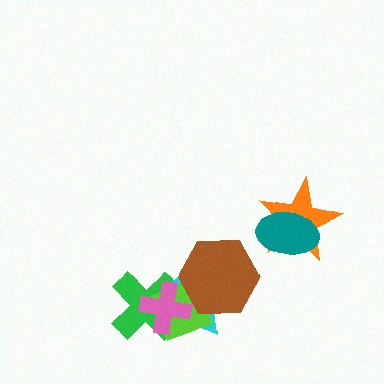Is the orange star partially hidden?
Yes, it is partially covered by another shape.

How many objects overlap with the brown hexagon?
2 objects overlap with the brown hexagon.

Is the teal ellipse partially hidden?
No, no other shape covers it.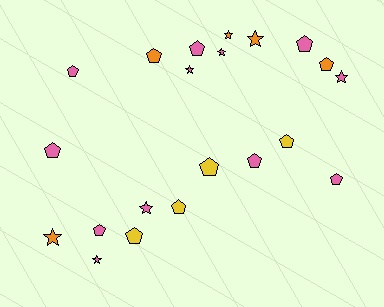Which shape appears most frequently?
Pentagon, with 13 objects.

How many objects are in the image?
There are 21 objects.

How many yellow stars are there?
There are no yellow stars.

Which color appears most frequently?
Pink, with 12 objects.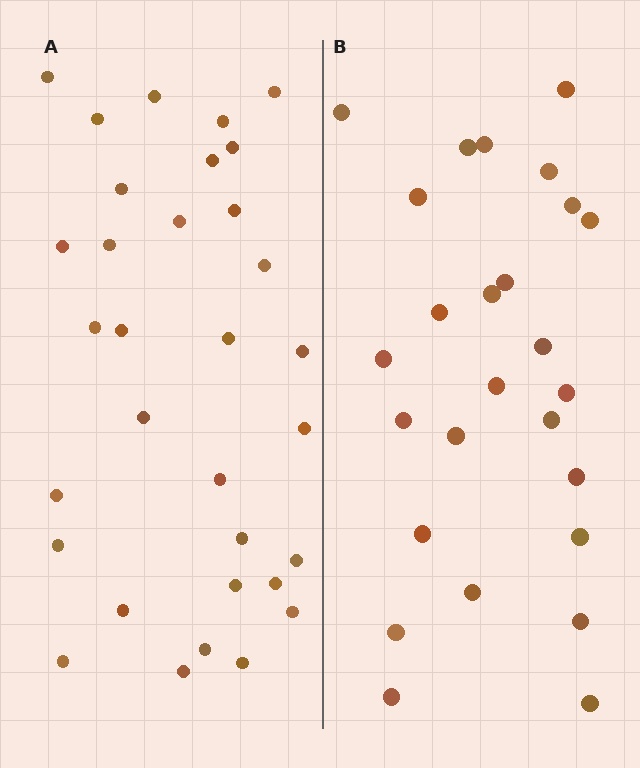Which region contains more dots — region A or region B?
Region A (the left region) has more dots.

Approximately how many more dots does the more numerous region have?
Region A has about 6 more dots than region B.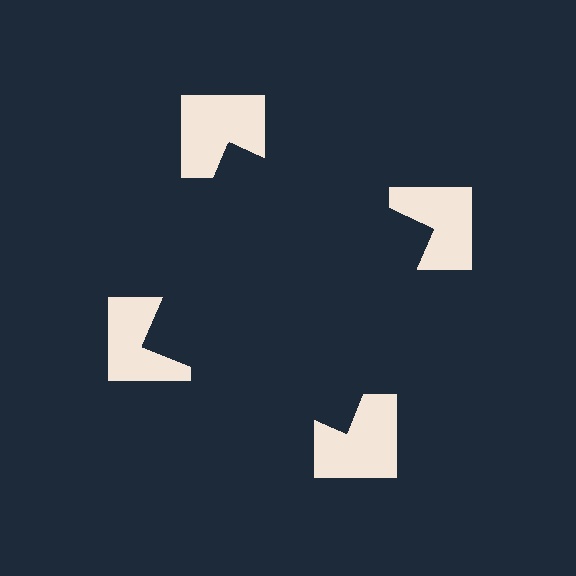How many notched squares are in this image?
There are 4 — one at each vertex of the illusory square.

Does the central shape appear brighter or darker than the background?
It typically appears slightly darker than the background, even though no actual brightness change is drawn.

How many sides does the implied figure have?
4 sides.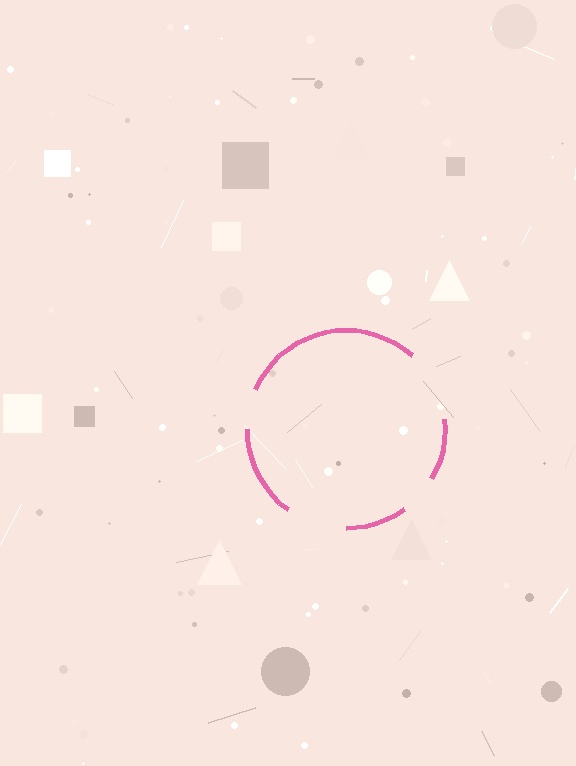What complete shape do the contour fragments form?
The contour fragments form a circle.